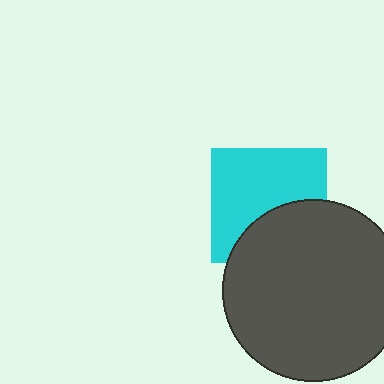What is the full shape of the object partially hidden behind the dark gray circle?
The partially hidden object is a cyan square.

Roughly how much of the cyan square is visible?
About half of it is visible (roughly 63%).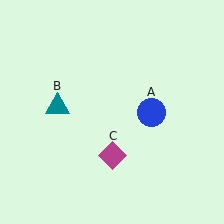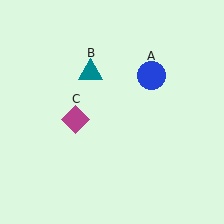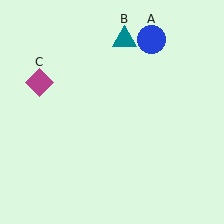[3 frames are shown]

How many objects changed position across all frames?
3 objects changed position: blue circle (object A), teal triangle (object B), magenta diamond (object C).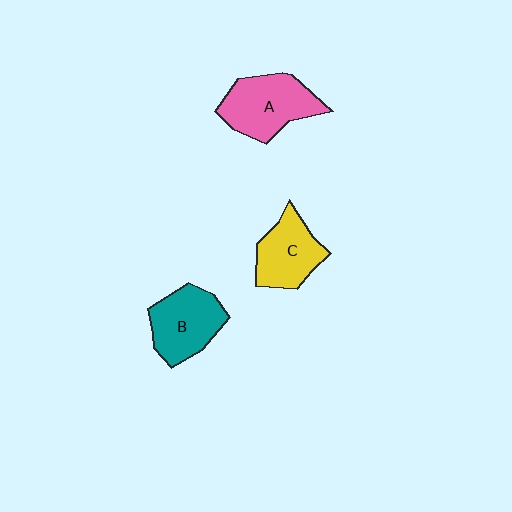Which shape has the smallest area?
Shape C (yellow).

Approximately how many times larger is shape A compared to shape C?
Approximately 1.2 times.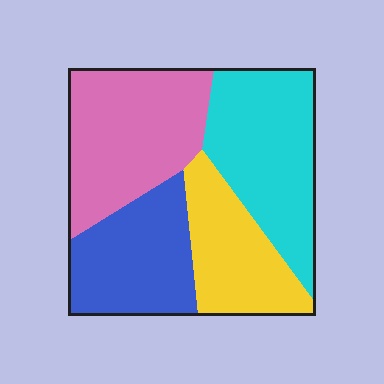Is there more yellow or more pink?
Pink.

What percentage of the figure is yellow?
Yellow covers around 20% of the figure.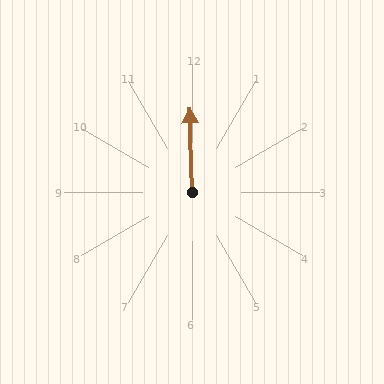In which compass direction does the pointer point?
North.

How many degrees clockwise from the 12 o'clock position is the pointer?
Approximately 358 degrees.